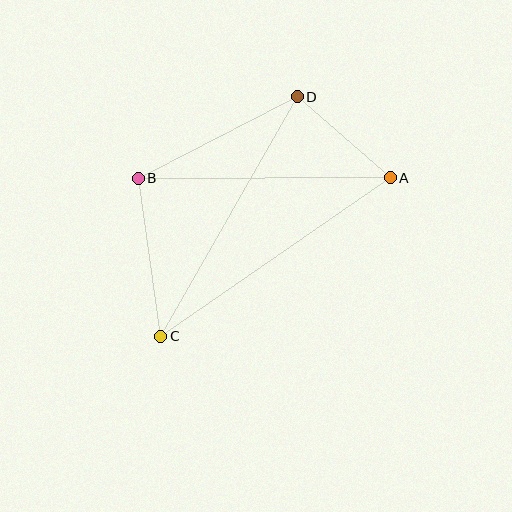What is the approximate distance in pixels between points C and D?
The distance between C and D is approximately 276 pixels.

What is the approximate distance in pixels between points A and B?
The distance between A and B is approximately 252 pixels.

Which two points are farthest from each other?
Points A and C are farthest from each other.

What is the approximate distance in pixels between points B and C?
The distance between B and C is approximately 160 pixels.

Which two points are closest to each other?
Points A and D are closest to each other.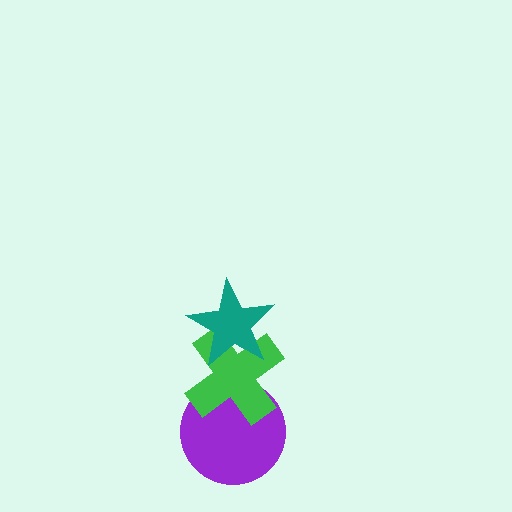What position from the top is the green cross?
The green cross is 2nd from the top.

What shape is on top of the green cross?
The teal star is on top of the green cross.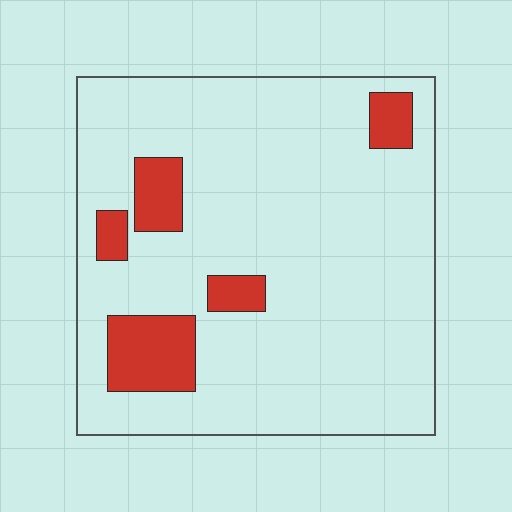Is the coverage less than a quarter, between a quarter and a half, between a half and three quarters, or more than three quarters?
Less than a quarter.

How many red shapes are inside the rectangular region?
5.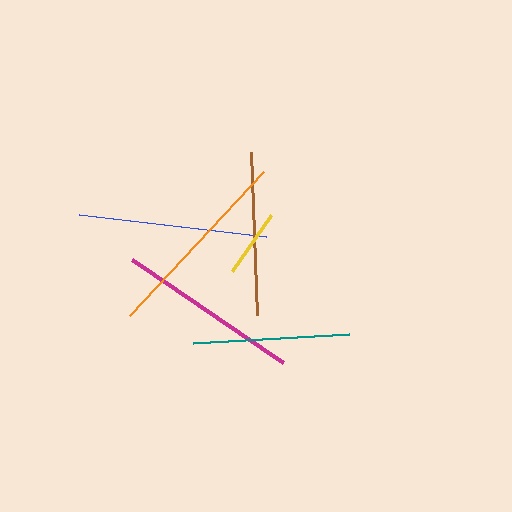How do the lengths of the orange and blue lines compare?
The orange and blue lines are approximately the same length.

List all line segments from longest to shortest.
From longest to shortest: orange, blue, magenta, brown, teal, yellow.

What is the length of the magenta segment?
The magenta segment is approximately 182 pixels long.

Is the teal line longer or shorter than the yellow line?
The teal line is longer than the yellow line.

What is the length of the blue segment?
The blue segment is approximately 189 pixels long.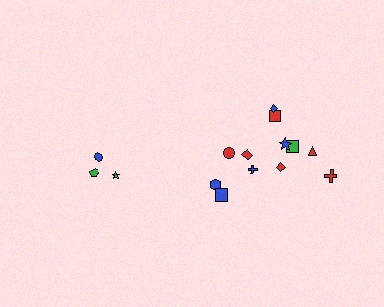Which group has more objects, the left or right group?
The right group.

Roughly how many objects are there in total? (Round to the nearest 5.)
Roughly 15 objects in total.